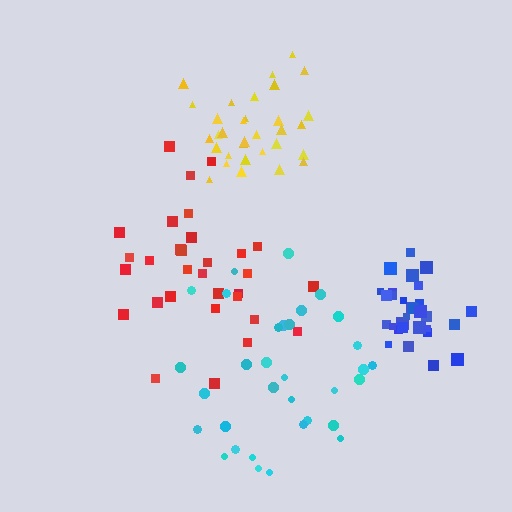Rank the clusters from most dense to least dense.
blue, yellow, red, cyan.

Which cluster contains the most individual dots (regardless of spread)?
Cyan (33).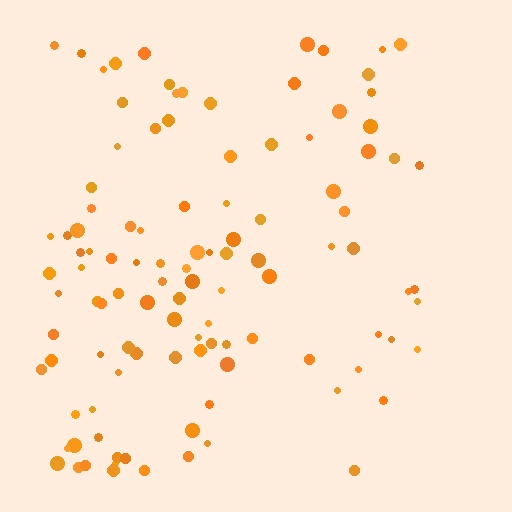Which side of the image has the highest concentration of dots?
The left.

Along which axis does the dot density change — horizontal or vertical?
Horizontal.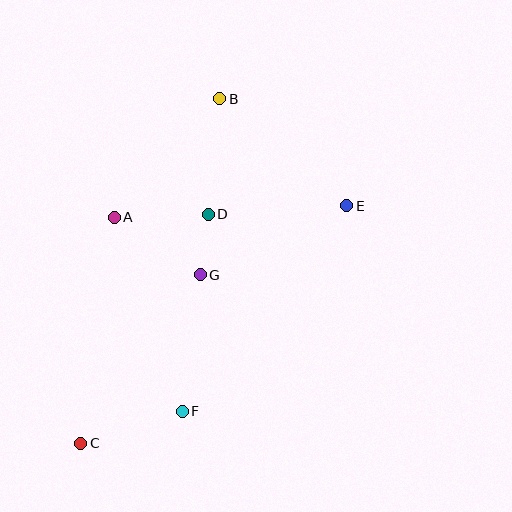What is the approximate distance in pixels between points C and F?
The distance between C and F is approximately 107 pixels.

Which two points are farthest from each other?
Points B and C are farthest from each other.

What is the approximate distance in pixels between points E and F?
The distance between E and F is approximately 263 pixels.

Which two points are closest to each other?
Points D and G are closest to each other.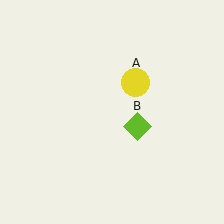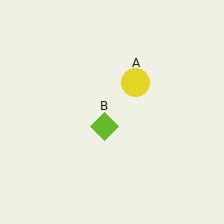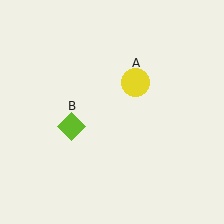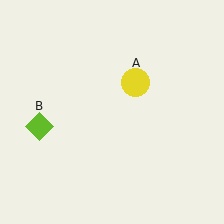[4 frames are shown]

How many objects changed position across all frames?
1 object changed position: lime diamond (object B).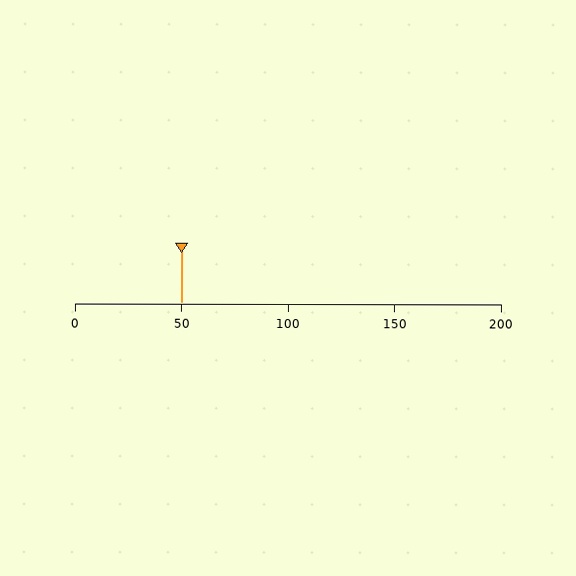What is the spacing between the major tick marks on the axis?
The major ticks are spaced 50 apart.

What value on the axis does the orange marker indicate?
The marker indicates approximately 50.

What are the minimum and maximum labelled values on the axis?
The axis runs from 0 to 200.